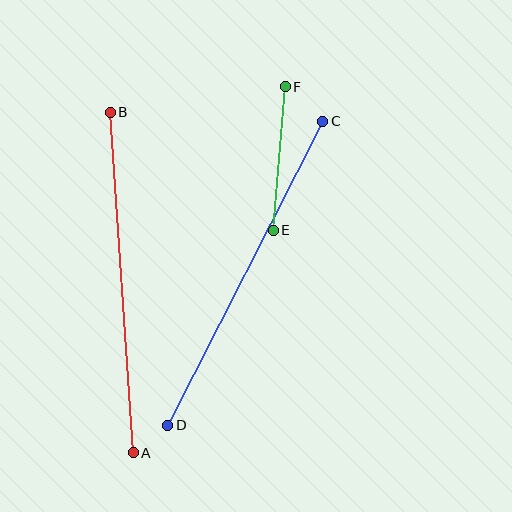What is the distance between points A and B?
The distance is approximately 341 pixels.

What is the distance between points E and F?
The distance is approximately 144 pixels.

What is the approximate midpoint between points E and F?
The midpoint is at approximately (279, 158) pixels.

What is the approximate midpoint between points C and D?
The midpoint is at approximately (245, 273) pixels.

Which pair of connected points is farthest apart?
Points A and B are farthest apart.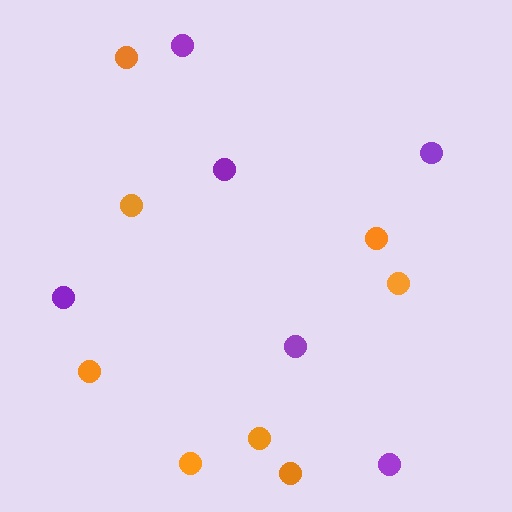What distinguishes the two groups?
There are 2 groups: one group of orange circles (8) and one group of purple circles (6).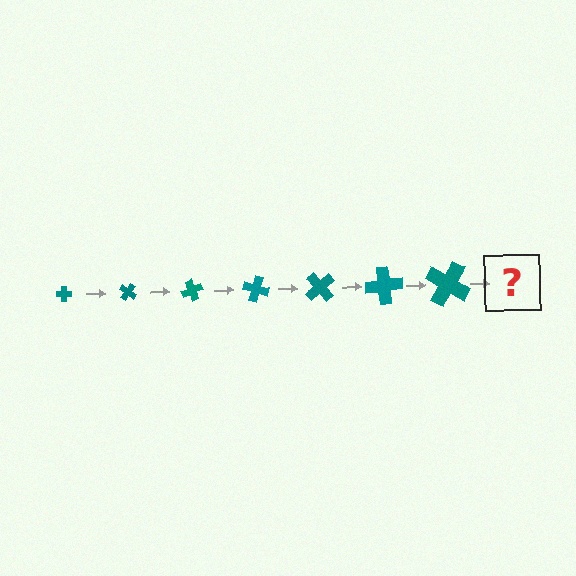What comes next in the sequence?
The next element should be a cross, larger than the previous one and rotated 245 degrees from the start.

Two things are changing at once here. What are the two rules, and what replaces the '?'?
The two rules are that the cross grows larger each step and it rotates 35 degrees each step. The '?' should be a cross, larger than the previous one and rotated 245 degrees from the start.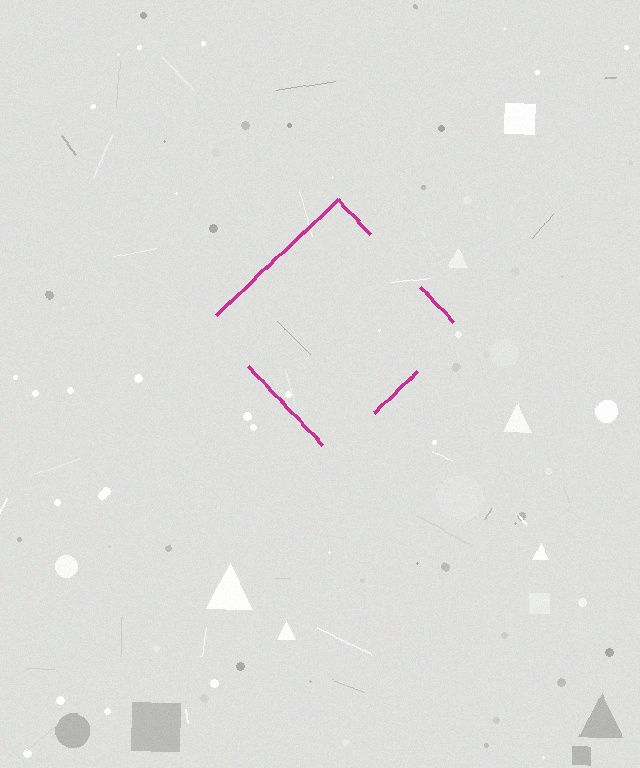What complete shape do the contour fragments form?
The contour fragments form a diamond.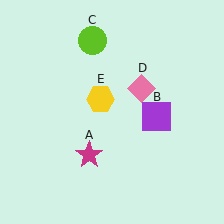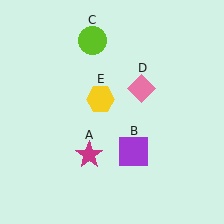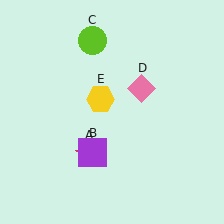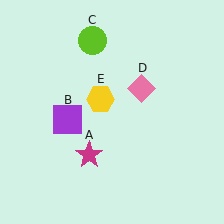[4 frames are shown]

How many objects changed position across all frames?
1 object changed position: purple square (object B).